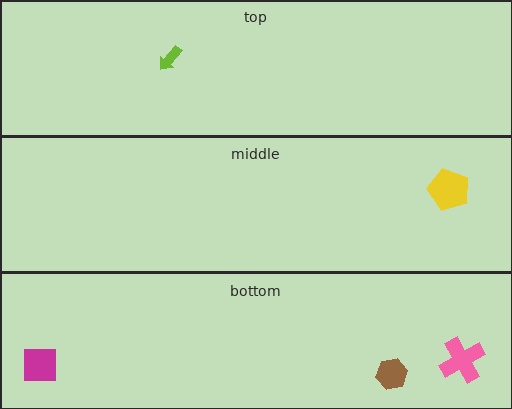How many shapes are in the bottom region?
3.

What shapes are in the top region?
The lime arrow.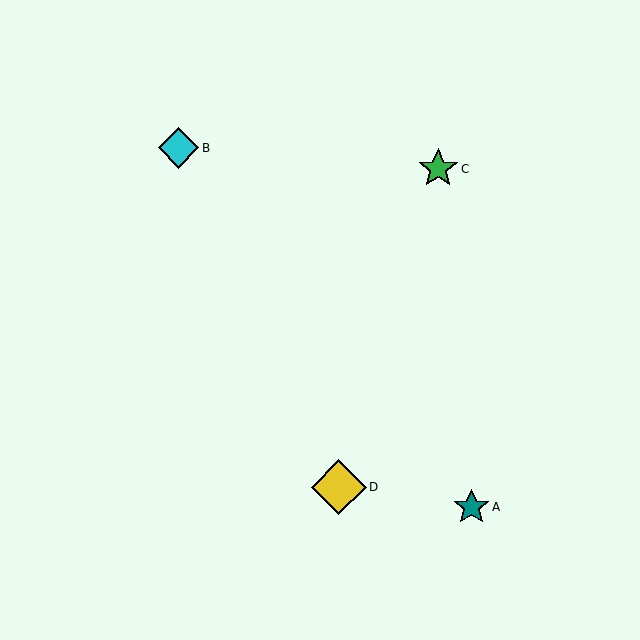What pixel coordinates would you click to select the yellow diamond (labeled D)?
Click at (339, 487) to select the yellow diamond D.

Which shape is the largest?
The yellow diamond (labeled D) is the largest.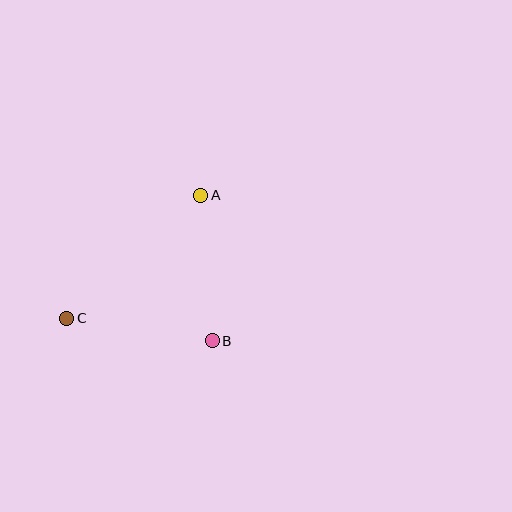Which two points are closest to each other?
Points A and B are closest to each other.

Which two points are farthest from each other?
Points A and C are farthest from each other.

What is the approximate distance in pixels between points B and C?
The distance between B and C is approximately 147 pixels.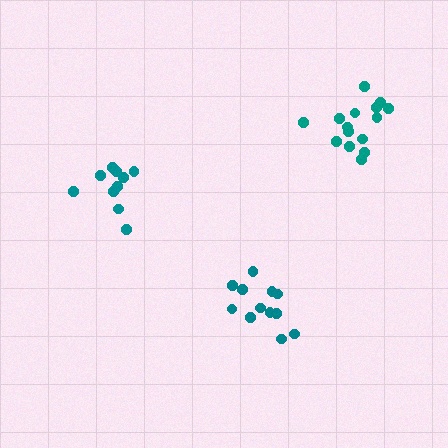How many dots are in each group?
Group 1: 12 dots, Group 2: 15 dots, Group 3: 10 dots (37 total).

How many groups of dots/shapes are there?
There are 3 groups.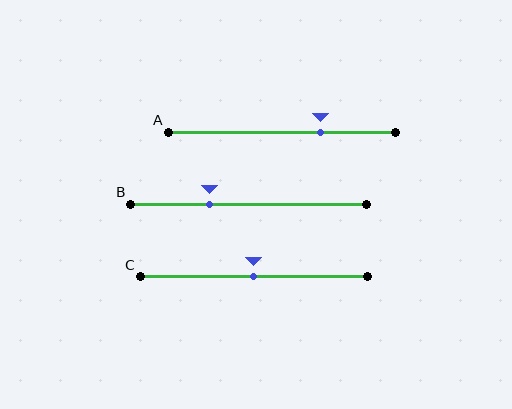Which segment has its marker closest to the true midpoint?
Segment C has its marker closest to the true midpoint.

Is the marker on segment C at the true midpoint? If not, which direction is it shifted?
Yes, the marker on segment C is at the true midpoint.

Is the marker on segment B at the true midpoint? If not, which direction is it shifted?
No, the marker on segment B is shifted to the left by about 17% of the segment length.